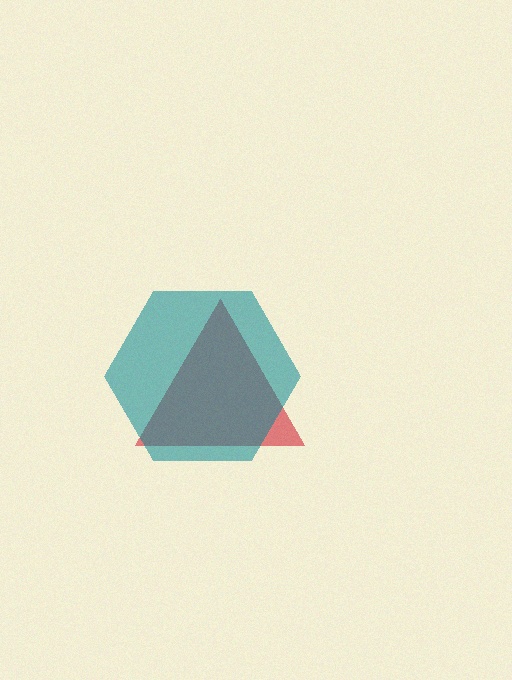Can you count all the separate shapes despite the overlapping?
Yes, there are 2 separate shapes.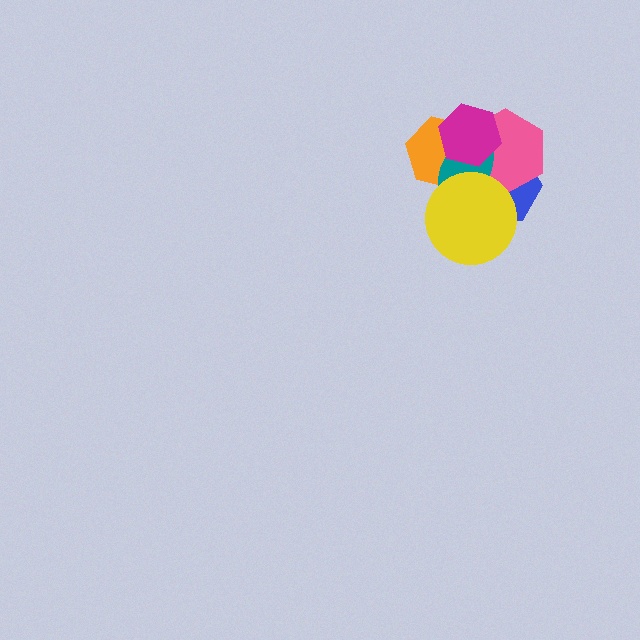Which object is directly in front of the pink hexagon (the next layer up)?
The teal ellipse is directly in front of the pink hexagon.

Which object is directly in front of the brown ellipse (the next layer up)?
The blue hexagon is directly in front of the brown ellipse.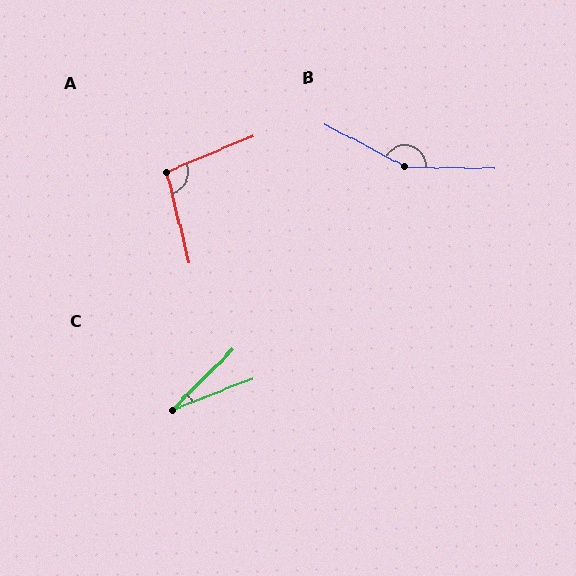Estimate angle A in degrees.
Approximately 99 degrees.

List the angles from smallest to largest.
C (24°), A (99°), B (153°).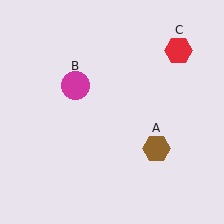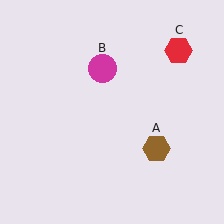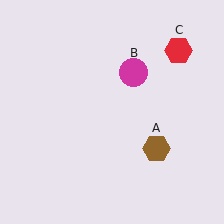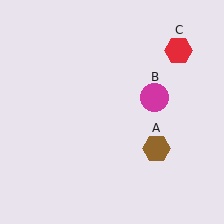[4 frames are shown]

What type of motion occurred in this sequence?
The magenta circle (object B) rotated clockwise around the center of the scene.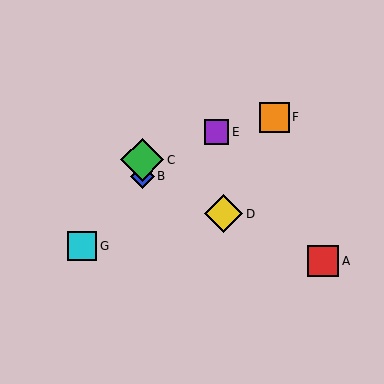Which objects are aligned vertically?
Objects B, C are aligned vertically.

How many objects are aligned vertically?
2 objects (B, C) are aligned vertically.